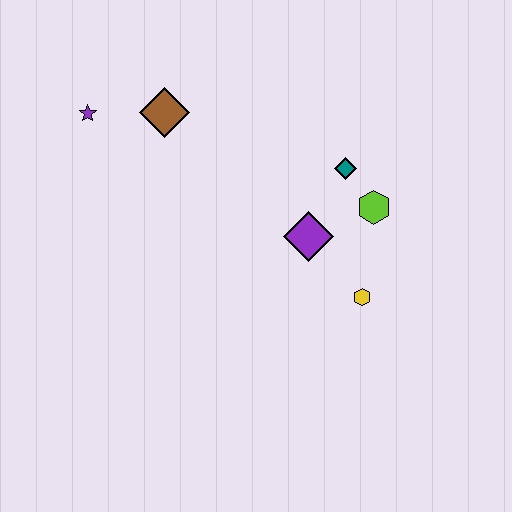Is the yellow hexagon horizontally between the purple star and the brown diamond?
No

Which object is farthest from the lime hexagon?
The purple star is farthest from the lime hexagon.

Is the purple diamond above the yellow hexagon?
Yes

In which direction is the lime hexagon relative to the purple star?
The lime hexagon is to the right of the purple star.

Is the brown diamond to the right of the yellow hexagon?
No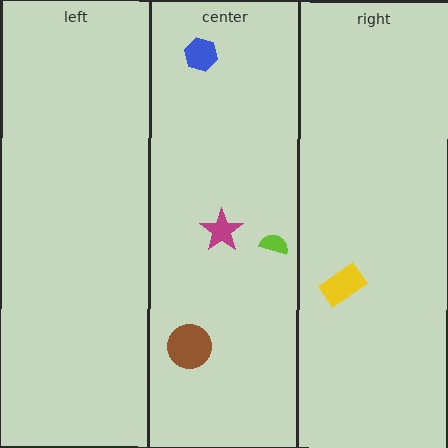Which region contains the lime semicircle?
The center region.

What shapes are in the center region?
The lime semicircle, the brown circle, the blue hexagon, the magenta star.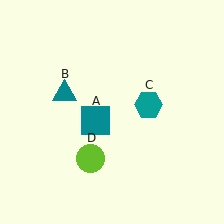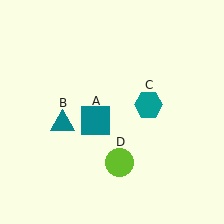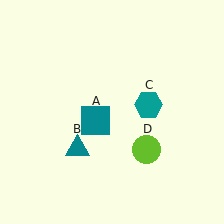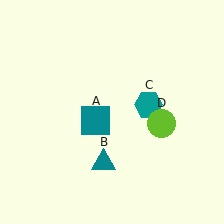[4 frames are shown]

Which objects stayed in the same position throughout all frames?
Teal square (object A) and teal hexagon (object C) remained stationary.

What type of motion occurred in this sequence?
The teal triangle (object B), lime circle (object D) rotated counterclockwise around the center of the scene.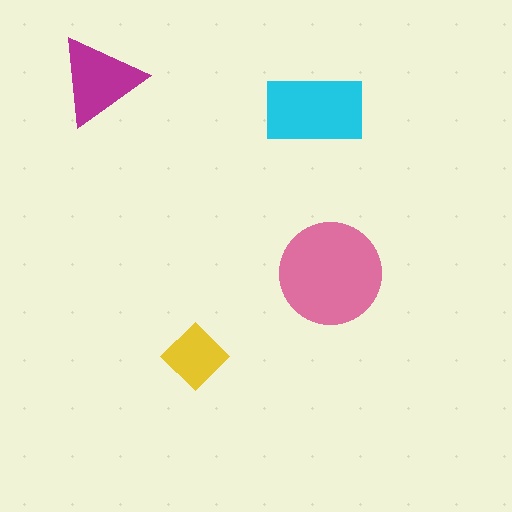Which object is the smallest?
The yellow diamond.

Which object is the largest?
The pink circle.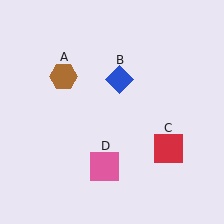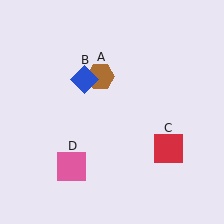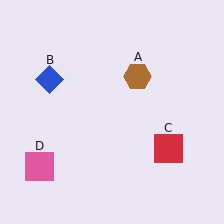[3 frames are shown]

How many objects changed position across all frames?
3 objects changed position: brown hexagon (object A), blue diamond (object B), pink square (object D).